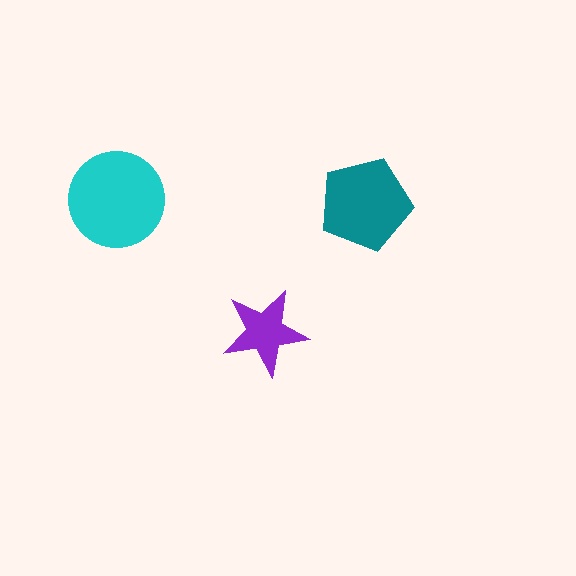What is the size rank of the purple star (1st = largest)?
3rd.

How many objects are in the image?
There are 3 objects in the image.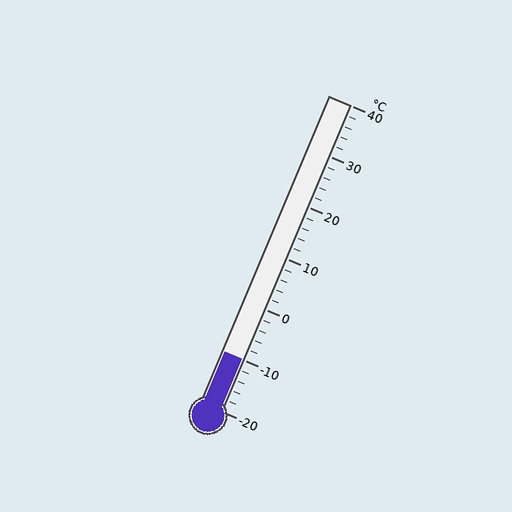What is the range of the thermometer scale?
The thermometer scale ranges from -20°C to 40°C.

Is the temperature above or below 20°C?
The temperature is below 20°C.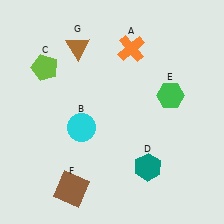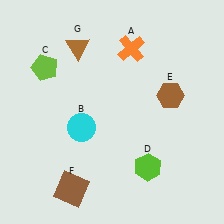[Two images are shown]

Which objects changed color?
D changed from teal to lime. E changed from green to brown.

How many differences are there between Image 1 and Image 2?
There are 2 differences between the two images.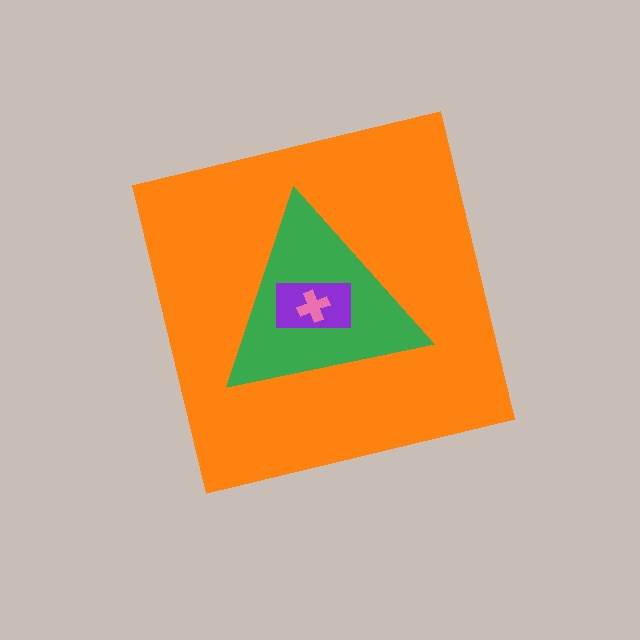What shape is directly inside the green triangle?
The purple rectangle.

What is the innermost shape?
The pink cross.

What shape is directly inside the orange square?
The green triangle.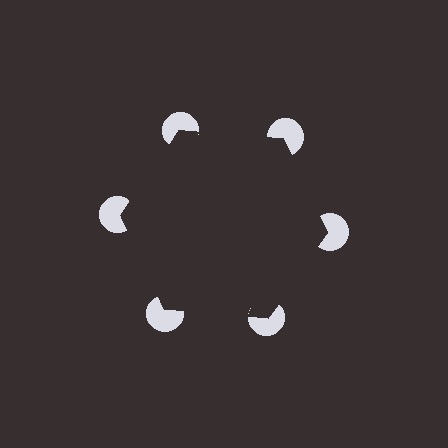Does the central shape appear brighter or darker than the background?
It typically appears slightly darker than the background, even though no actual brightness change is drawn.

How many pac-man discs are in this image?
There are 6 — one at each vertex of the illusory hexagon.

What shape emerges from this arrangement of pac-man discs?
An illusory hexagon — its edges are inferred from the aligned wedge cuts in the pac-man discs, not physically drawn.